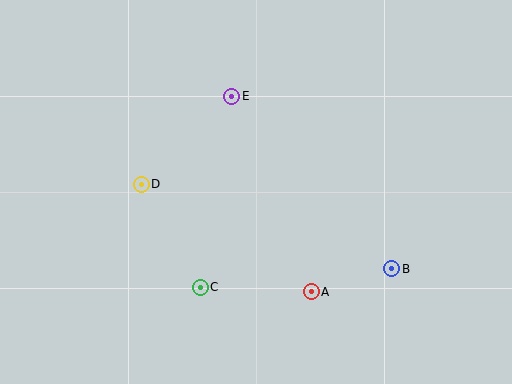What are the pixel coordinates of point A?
Point A is at (311, 292).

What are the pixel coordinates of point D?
Point D is at (141, 184).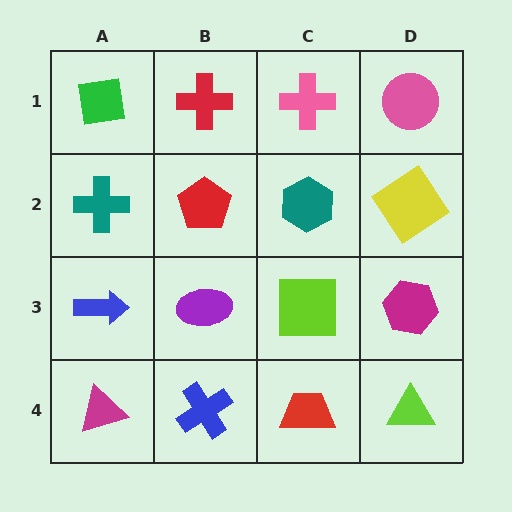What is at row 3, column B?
A purple ellipse.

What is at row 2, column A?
A teal cross.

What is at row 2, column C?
A teal hexagon.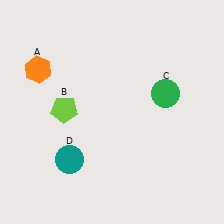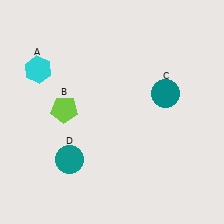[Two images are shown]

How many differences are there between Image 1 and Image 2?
There are 2 differences between the two images.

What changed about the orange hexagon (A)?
In Image 1, A is orange. In Image 2, it changed to cyan.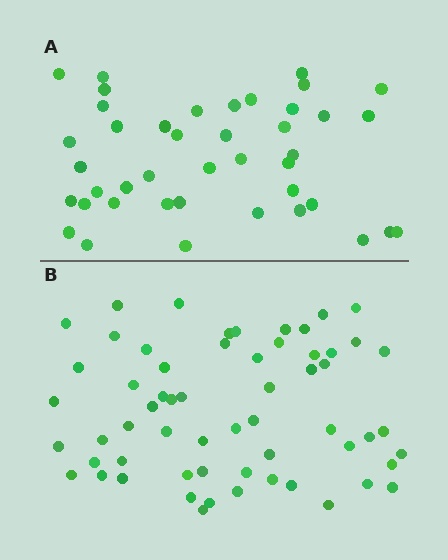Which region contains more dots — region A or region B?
Region B (the bottom region) has more dots.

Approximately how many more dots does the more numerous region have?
Region B has approximately 20 more dots than region A.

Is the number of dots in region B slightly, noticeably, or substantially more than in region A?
Region B has noticeably more, but not dramatically so. The ratio is roughly 1.4 to 1.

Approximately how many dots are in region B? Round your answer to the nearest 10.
About 60 dots.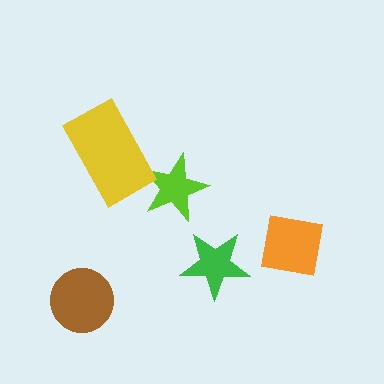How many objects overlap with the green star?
0 objects overlap with the green star.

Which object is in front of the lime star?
The yellow rectangle is in front of the lime star.